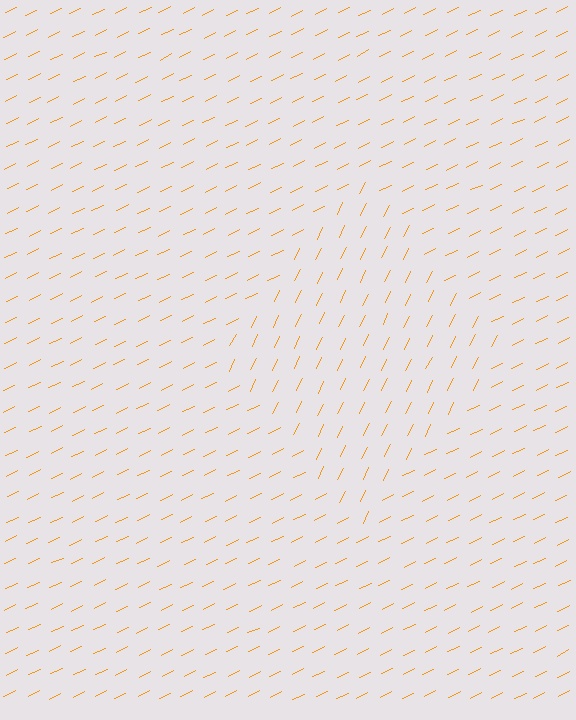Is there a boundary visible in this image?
Yes, there is a texture boundary formed by a change in line orientation.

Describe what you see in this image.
The image is filled with small orange line segments. A diamond region in the image has lines oriented differently from the surrounding lines, creating a visible texture boundary.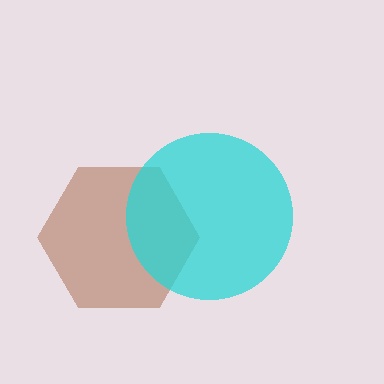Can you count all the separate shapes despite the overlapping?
Yes, there are 2 separate shapes.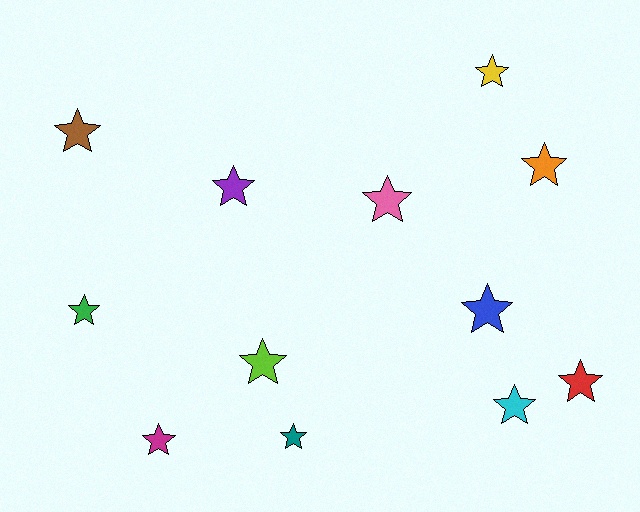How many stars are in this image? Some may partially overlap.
There are 12 stars.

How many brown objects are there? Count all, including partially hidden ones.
There is 1 brown object.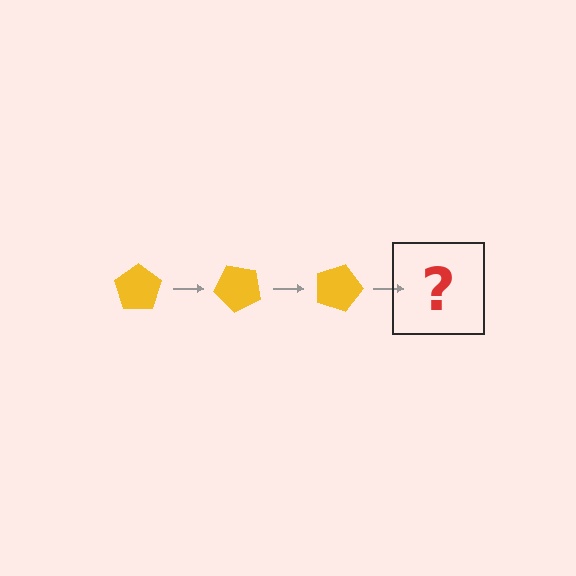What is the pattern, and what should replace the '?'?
The pattern is that the pentagon rotates 45 degrees each step. The '?' should be a yellow pentagon rotated 135 degrees.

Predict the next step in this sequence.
The next step is a yellow pentagon rotated 135 degrees.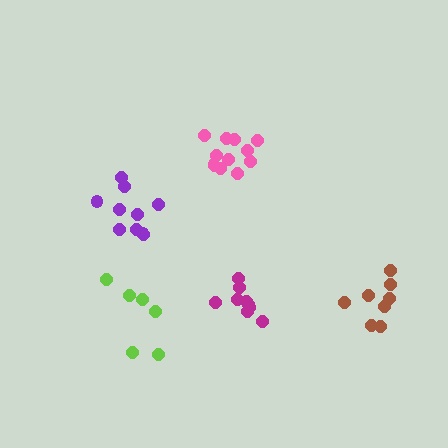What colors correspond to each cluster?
The clusters are colored: purple, pink, magenta, lime, brown.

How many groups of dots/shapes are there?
There are 5 groups.